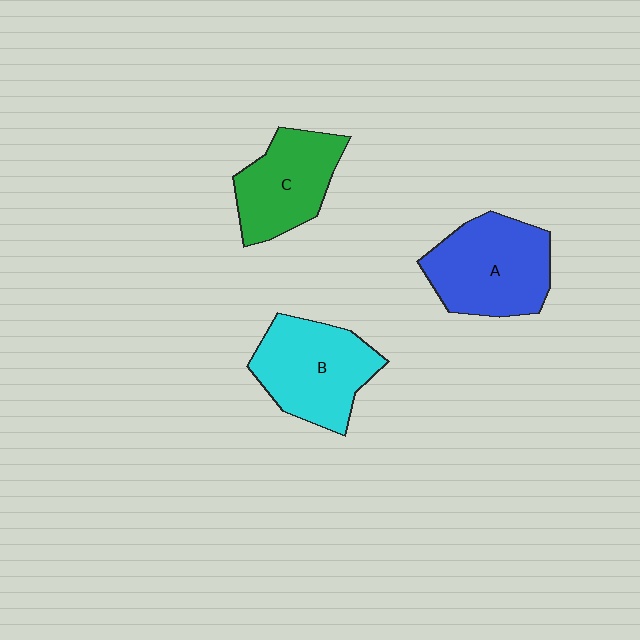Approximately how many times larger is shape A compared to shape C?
Approximately 1.2 times.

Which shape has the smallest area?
Shape C (green).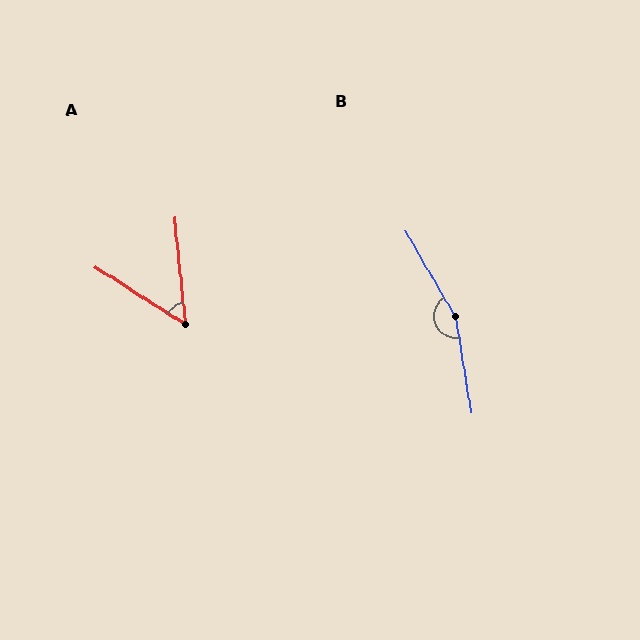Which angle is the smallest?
A, at approximately 52 degrees.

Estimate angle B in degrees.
Approximately 159 degrees.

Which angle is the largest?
B, at approximately 159 degrees.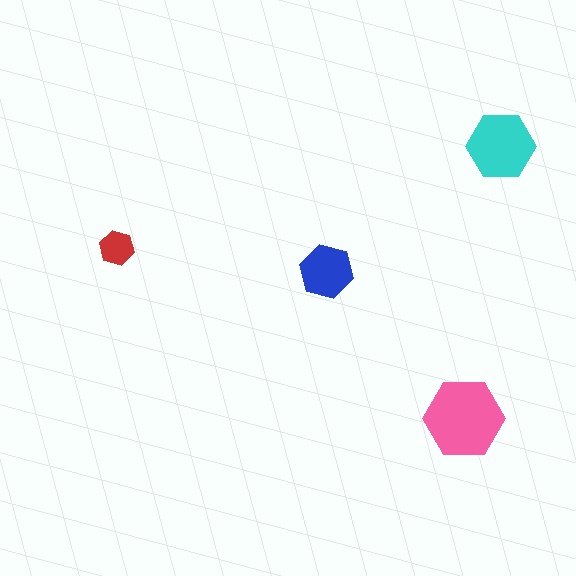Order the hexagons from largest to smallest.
the pink one, the cyan one, the blue one, the red one.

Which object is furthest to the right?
The cyan hexagon is rightmost.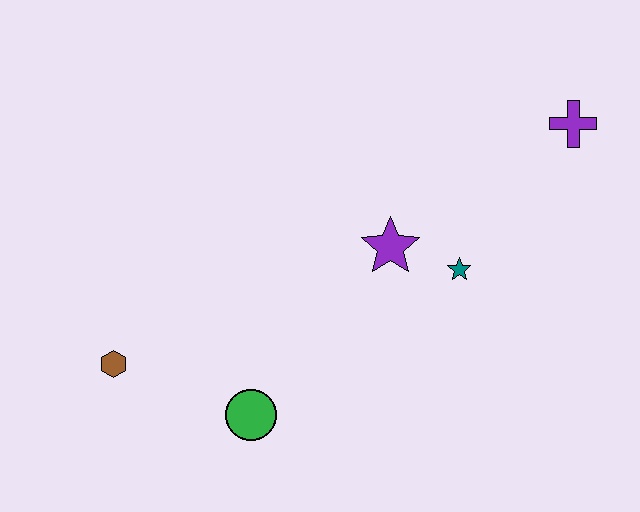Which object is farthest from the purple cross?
The brown hexagon is farthest from the purple cross.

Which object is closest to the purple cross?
The teal star is closest to the purple cross.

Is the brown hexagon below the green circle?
No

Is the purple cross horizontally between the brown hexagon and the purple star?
No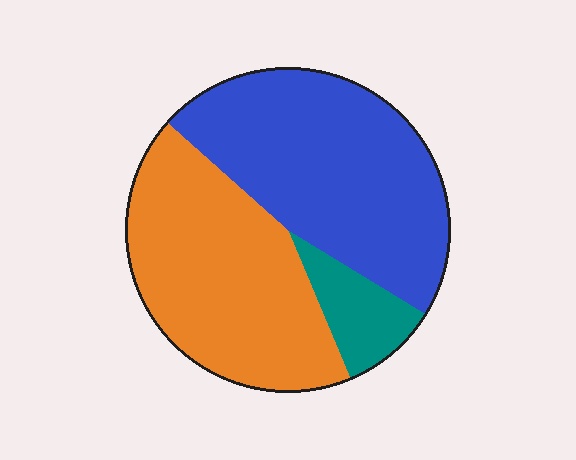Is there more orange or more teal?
Orange.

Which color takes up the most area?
Blue, at roughly 45%.